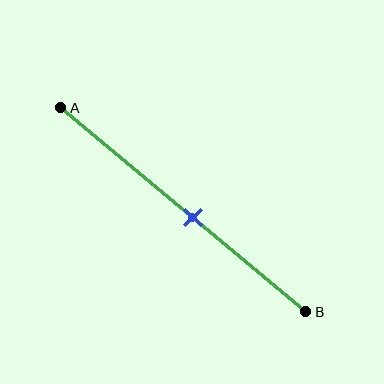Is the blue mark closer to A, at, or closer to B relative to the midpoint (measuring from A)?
The blue mark is closer to point B than the midpoint of segment AB.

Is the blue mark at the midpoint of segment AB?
No, the mark is at about 55% from A, not at the 50% midpoint.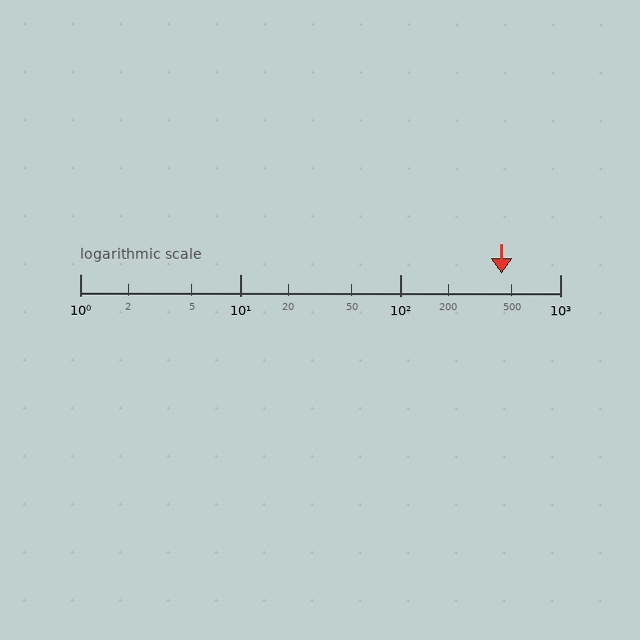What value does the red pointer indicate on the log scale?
The pointer indicates approximately 430.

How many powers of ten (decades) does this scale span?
The scale spans 3 decades, from 1 to 1000.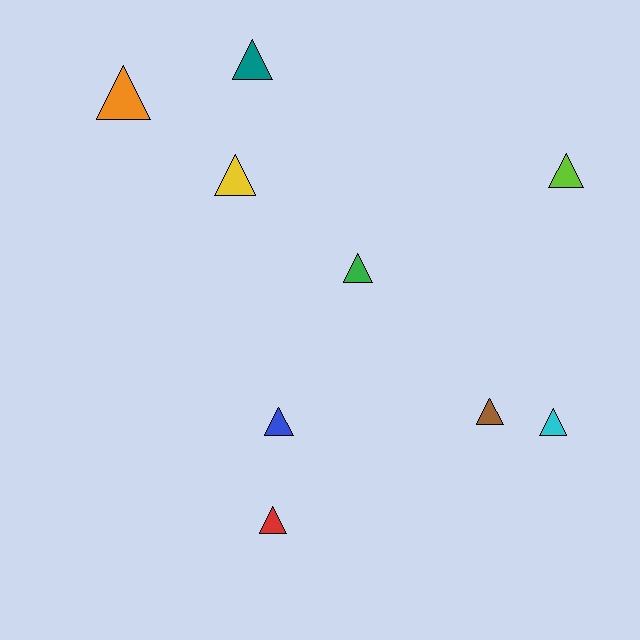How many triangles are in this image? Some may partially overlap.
There are 9 triangles.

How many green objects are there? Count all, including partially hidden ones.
There is 1 green object.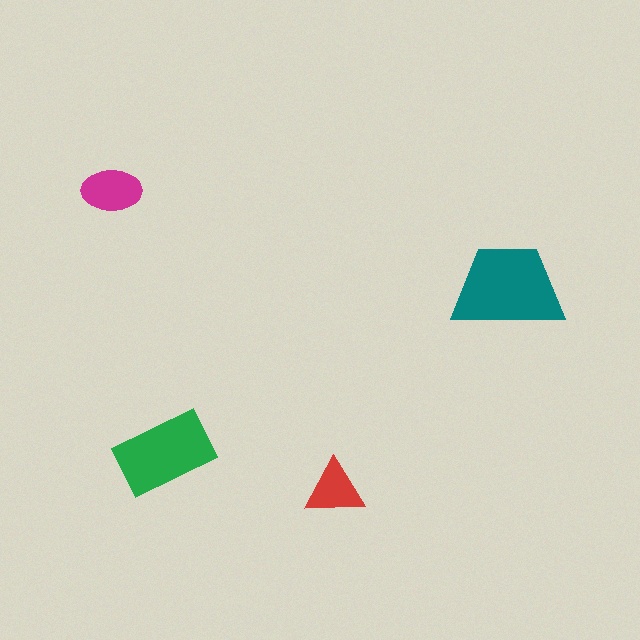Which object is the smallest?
The red triangle.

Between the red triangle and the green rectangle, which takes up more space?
The green rectangle.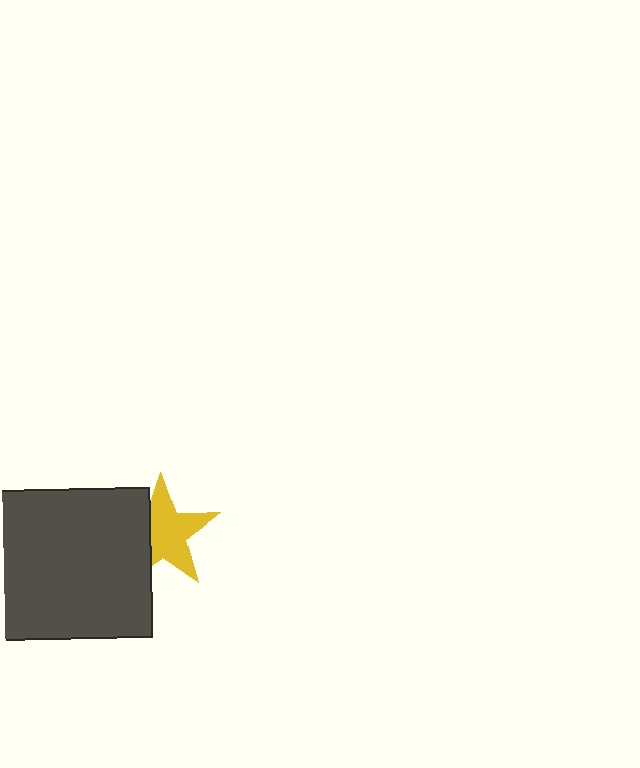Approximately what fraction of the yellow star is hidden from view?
Roughly 31% of the yellow star is hidden behind the dark gray square.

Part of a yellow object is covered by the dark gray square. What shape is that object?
It is a star.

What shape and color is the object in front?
The object in front is a dark gray square.